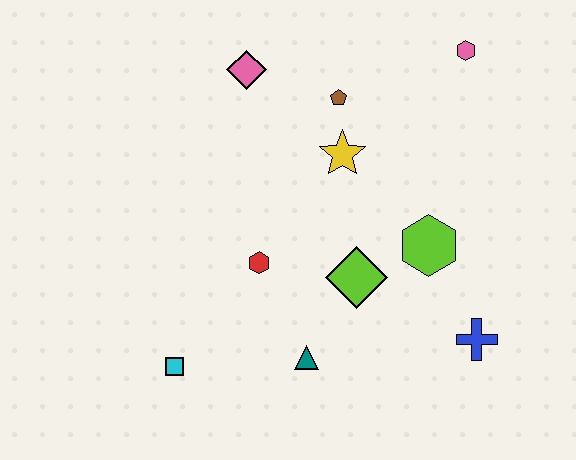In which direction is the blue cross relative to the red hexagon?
The blue cross is to the right of the red hexagon.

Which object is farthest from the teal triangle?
The pink hexagon is farthest from the teal triangle.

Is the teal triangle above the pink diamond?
No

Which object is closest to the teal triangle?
The lime diamond is closest to the teal triangle.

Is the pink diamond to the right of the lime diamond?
No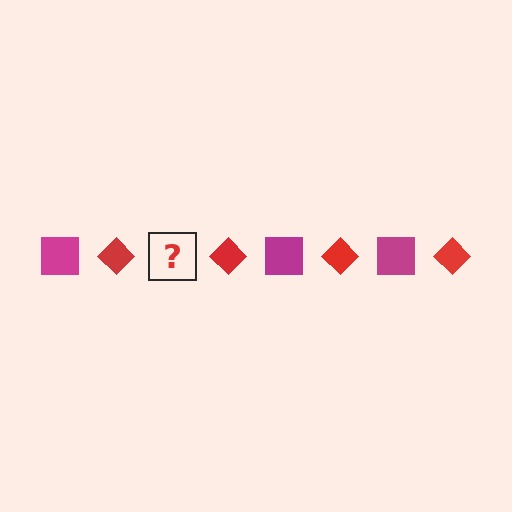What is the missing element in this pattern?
The missing element is a magenta square.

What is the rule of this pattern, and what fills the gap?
The rule is that the pattern alternates between magenta square and red diamond. The gap should be filled with a magenta square.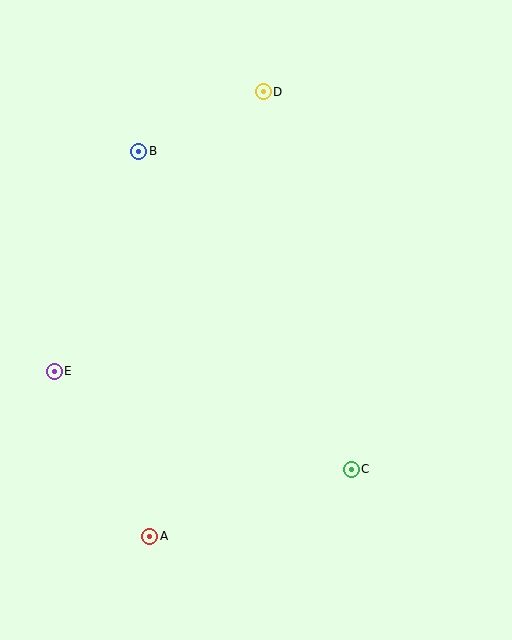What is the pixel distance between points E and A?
The distance between E and A is 191 pixels.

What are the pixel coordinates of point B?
Point B is at (139, 151).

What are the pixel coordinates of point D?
Point D is at (263, 92).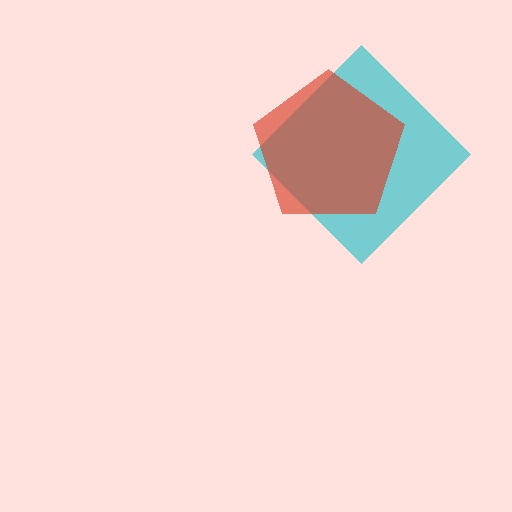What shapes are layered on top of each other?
The layered shapes are: a cyan diamond, a red pentagon.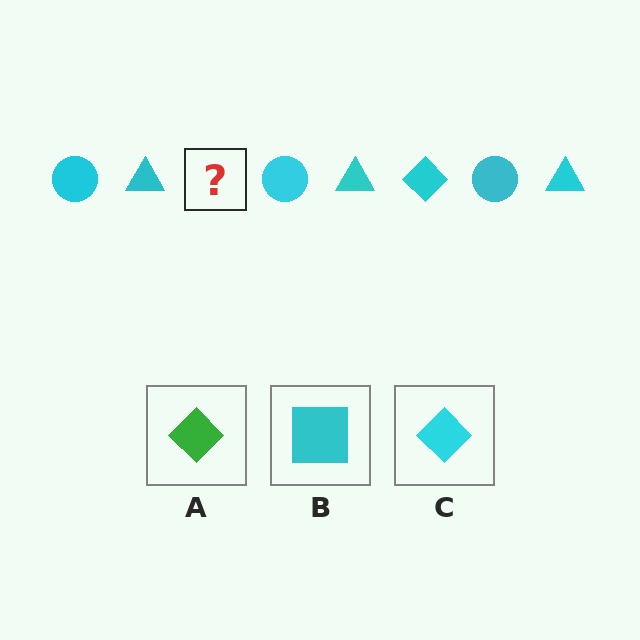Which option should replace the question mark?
Option C.